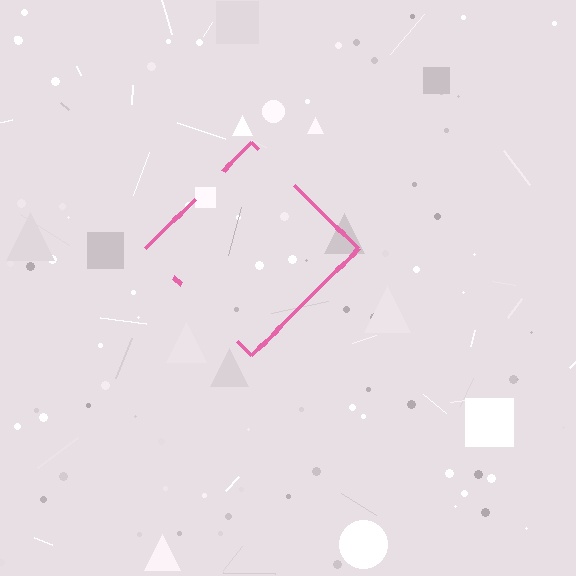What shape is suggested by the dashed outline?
The dashed outline suggests a diamond.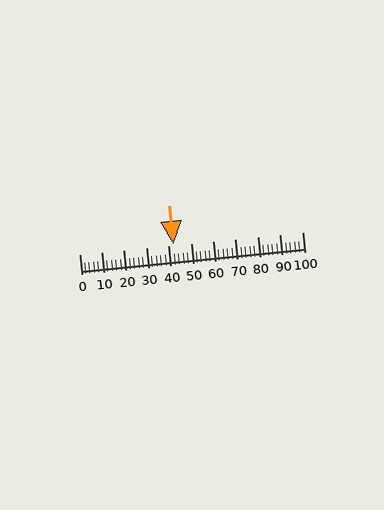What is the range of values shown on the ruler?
The ruler shows values from 0 to 100.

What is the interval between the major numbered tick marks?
The major tick marks are spaced 10 units apart.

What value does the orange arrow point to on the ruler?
The orange arrow points to approximately 42.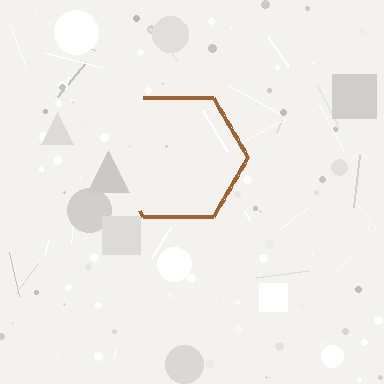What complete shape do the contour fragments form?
The contour fragments form a hexagon.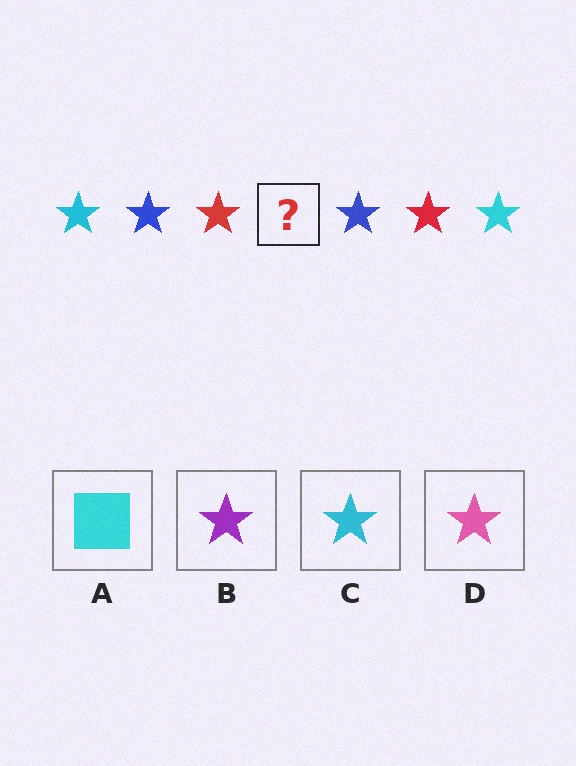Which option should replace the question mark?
Option C.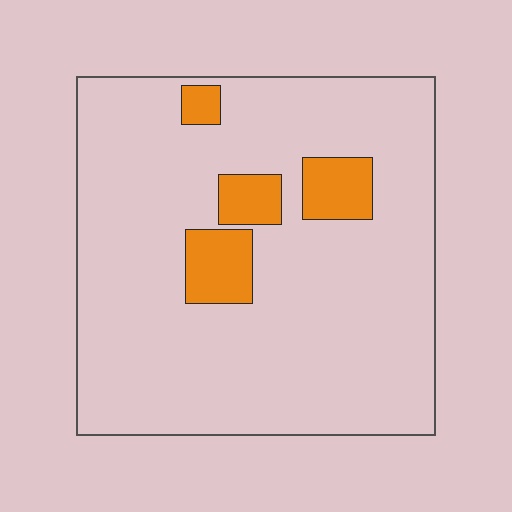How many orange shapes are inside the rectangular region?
4.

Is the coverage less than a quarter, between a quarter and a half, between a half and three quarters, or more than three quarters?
Less than a quarter.